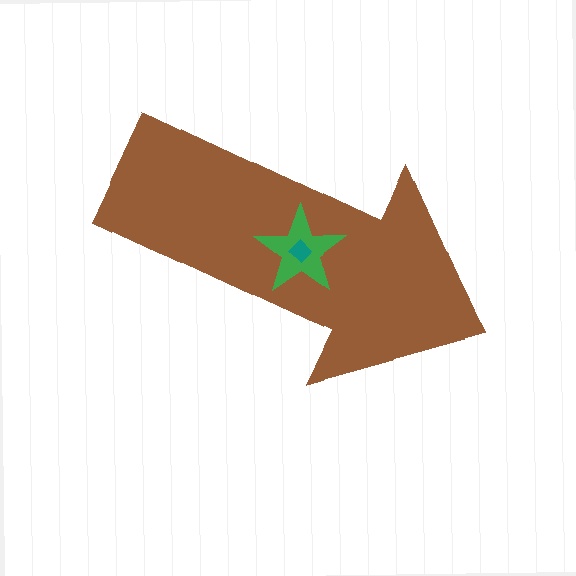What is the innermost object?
The teal diamond.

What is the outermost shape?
The brown arrow.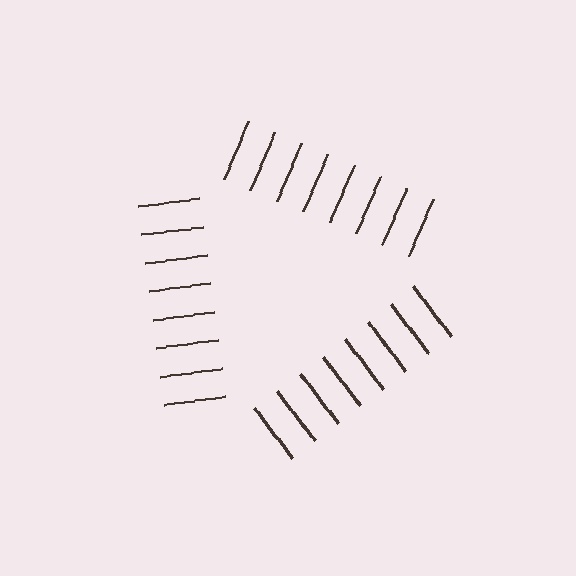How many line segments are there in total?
24 — 8 along each of the 3 edges.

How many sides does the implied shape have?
3 sides — the line-ends trace a triangle.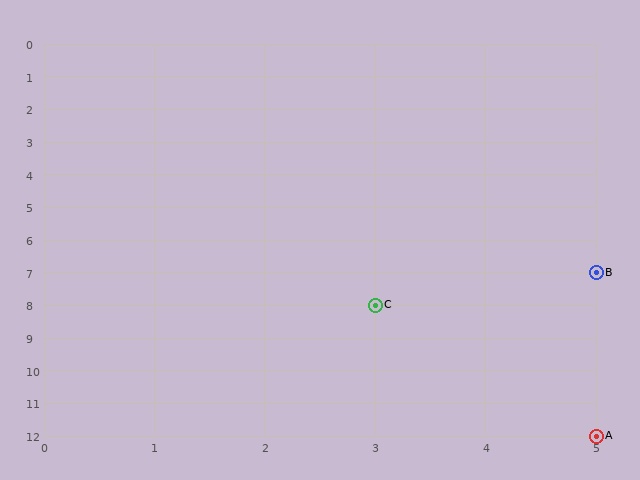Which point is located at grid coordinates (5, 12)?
Point A is at (5, 12).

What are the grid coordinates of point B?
Point B is at grid coordinates (5, 7).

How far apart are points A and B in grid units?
Points A and B are 5 rows apart.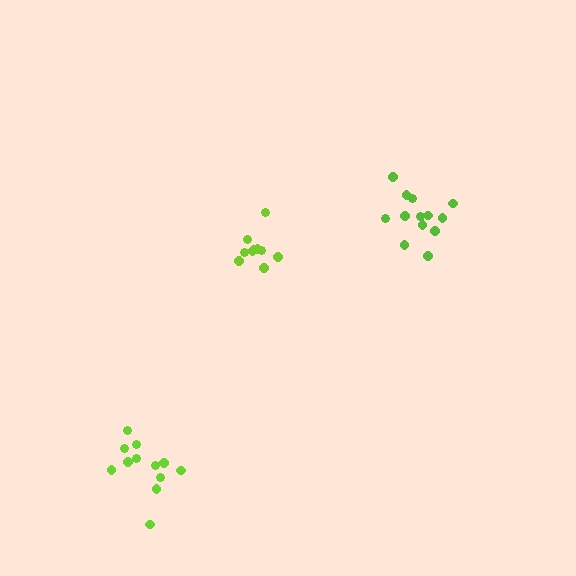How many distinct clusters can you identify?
There are 3 distinct clusters.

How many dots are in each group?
Group 1: 10 dots, Group 2: 12 dots, Group 3: 13 dots (35 total).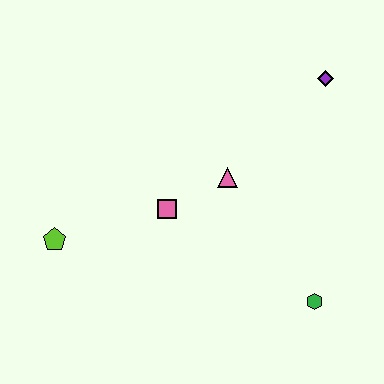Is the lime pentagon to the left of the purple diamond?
Yes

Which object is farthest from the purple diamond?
The lime pentagon is farthest from the purple diamond.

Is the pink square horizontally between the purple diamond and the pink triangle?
No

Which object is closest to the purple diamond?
The pink triangle is closest to the purple diamond.